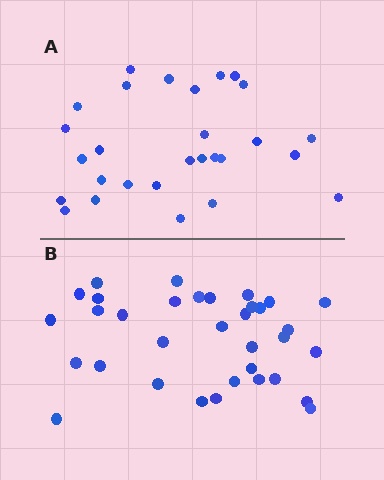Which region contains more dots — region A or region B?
Region B (the bottom region) has more dots.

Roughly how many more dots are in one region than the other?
Region B has about 6 more dots than region A.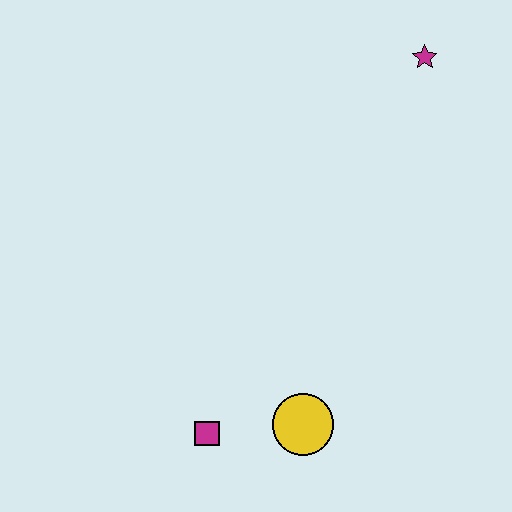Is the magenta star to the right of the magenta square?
Yes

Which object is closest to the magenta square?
The yellow circle is closest to the magenta square.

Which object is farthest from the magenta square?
The magenta star is farthest from the magenta square.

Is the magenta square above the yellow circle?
No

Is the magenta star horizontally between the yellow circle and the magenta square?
No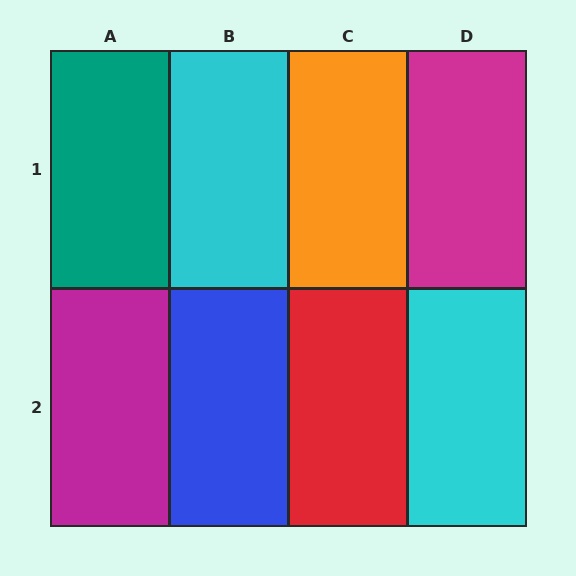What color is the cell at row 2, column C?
Red.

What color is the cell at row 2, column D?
Cyan.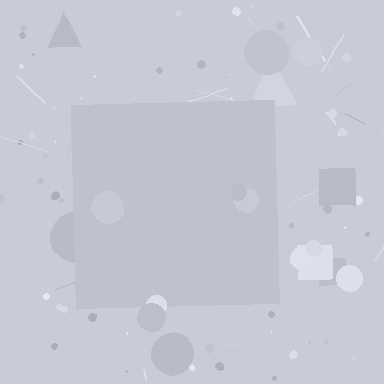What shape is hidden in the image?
A square is hidden in the image.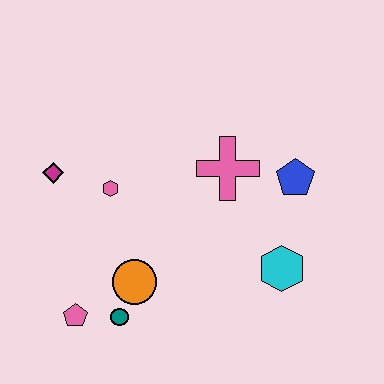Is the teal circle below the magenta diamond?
Yes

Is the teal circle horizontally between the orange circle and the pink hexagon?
Yes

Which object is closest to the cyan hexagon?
The blue pentagon is closest to the cyan hexagon.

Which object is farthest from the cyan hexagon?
The magenta diamond is farthest from the cyan hexagon.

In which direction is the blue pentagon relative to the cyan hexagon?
The blue pentagon is above the cyan hexagon.